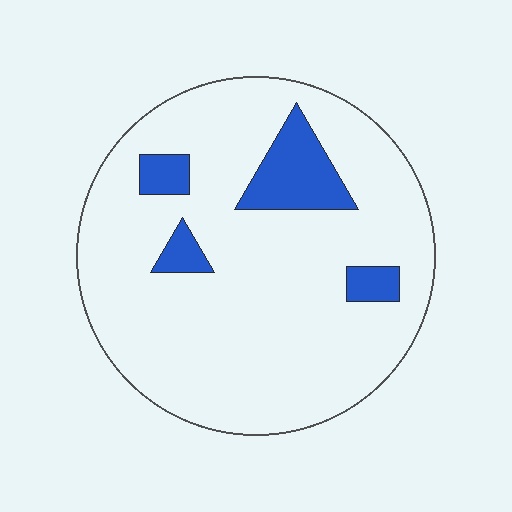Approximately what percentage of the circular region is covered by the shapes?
Approximately 10%.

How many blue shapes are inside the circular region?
4.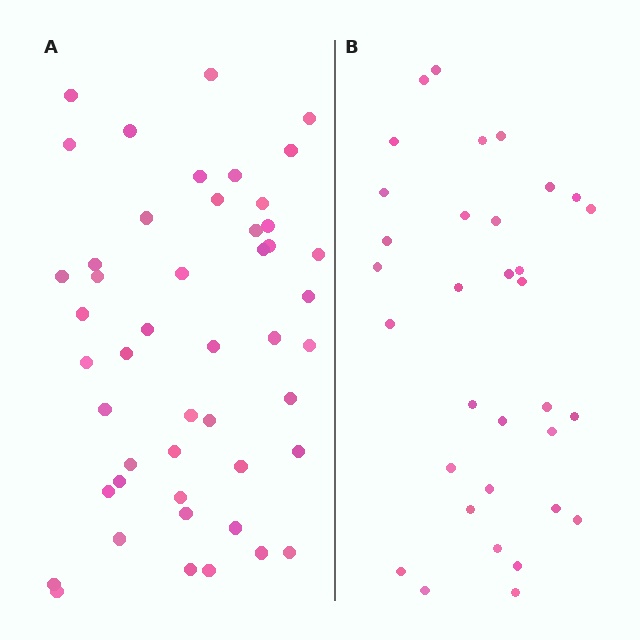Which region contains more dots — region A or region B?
Region A (the left region) has more dots.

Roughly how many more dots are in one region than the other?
Region A has approximately 15 more dots than region B.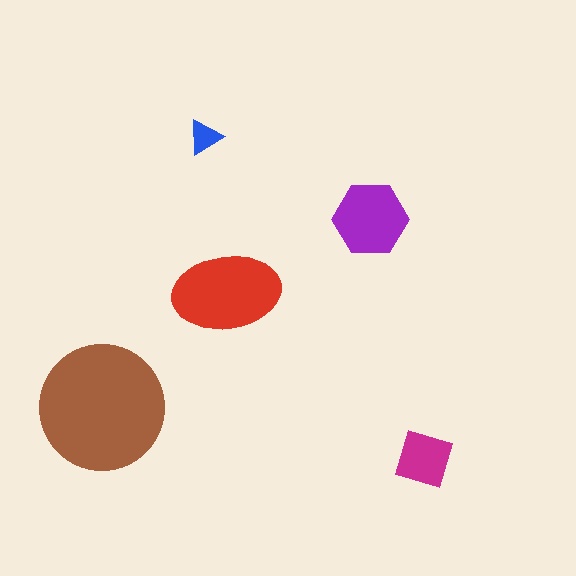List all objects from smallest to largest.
The blue triangle, the magenta diamond, the purple hexagon, the red ellipse, the brown circle.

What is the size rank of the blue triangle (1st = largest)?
5th.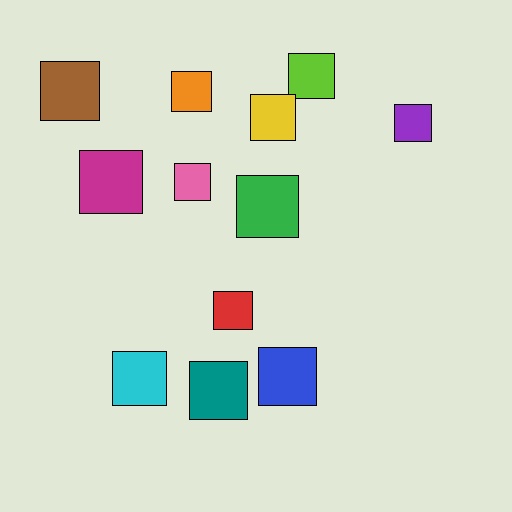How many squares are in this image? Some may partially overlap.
There are 12 squares.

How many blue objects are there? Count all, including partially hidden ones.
There is 1 blue object.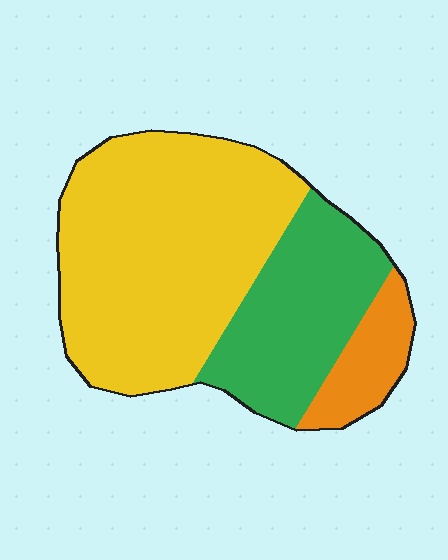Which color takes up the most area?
Yellow, at roughly 60%.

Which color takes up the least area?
Orange, at roughly 10%.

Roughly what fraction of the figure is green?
Green takes up between a sixth and a third of the figure.